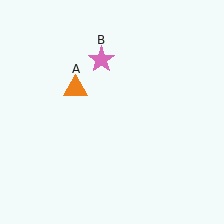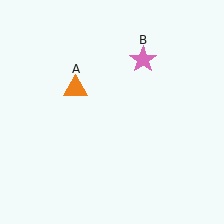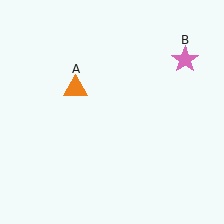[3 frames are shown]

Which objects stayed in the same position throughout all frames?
Orange triangle (object A) remained stationary.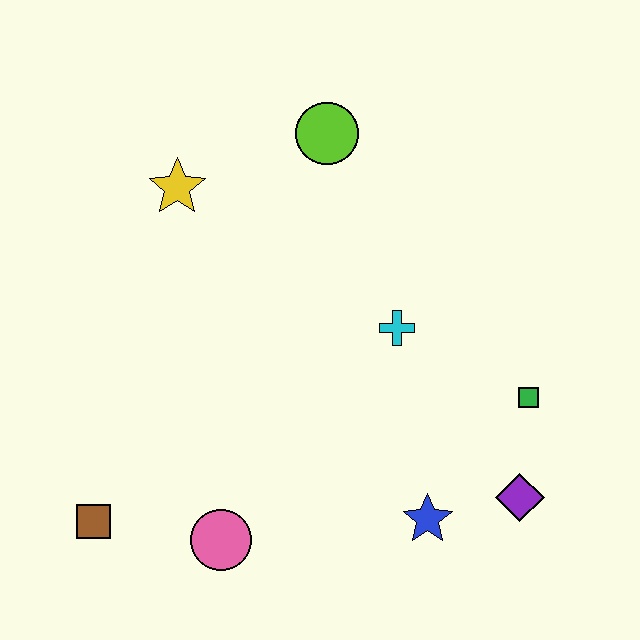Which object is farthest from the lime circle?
The brown square is farthest from the lime circle.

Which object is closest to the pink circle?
The brown square is closest to the pink circle.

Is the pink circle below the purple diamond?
Yes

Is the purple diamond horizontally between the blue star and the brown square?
No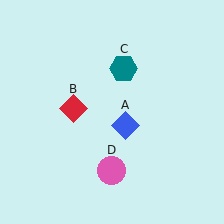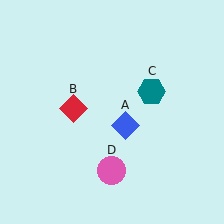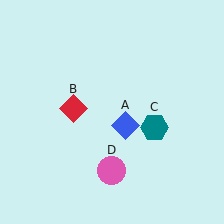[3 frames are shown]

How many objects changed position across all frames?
1 object changed position: teal hexagon (object C).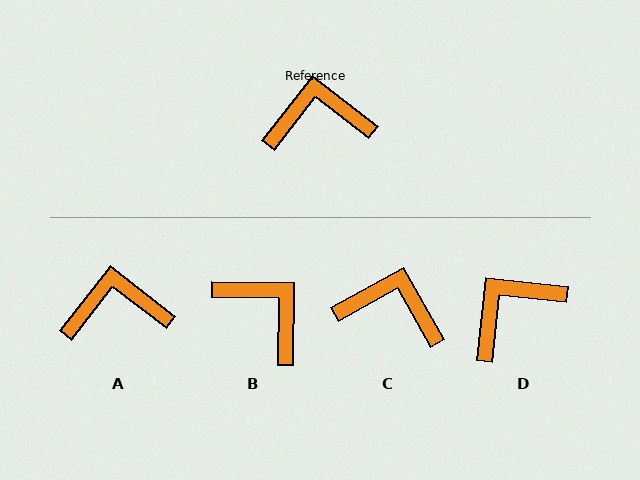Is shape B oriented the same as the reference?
No, it is off by about 53 degrees.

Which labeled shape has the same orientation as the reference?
A.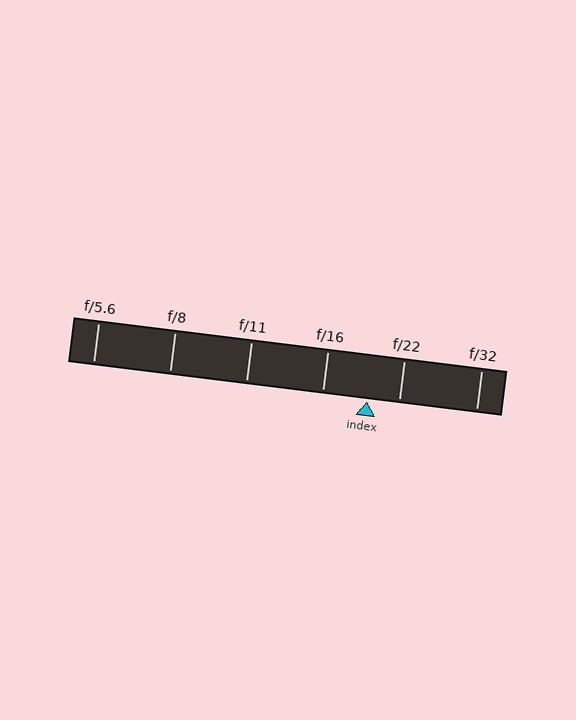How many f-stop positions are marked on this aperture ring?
There are 6 f-stop positions marked.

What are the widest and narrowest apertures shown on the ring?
The widest aperture shown is f/5.6 and the narrowest is f/32.